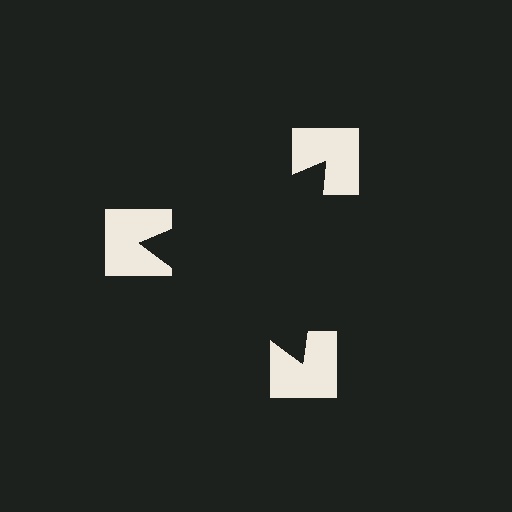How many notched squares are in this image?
There are 3 — one at each vertex of the illusory triangle.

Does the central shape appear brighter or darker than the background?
It typically appears slightly darker than the background, even though no actual brightness change is drawn.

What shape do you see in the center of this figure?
An illusory triangle — its edges are inferred from the aligned wedge cuts in the notched squares, not physically drawn.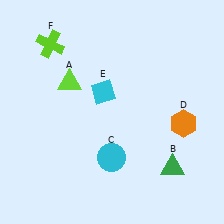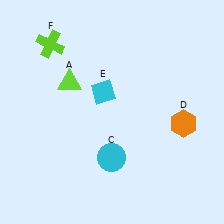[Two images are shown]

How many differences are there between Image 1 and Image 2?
There is 1 difference between the two images.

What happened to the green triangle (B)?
The green triangle (B) was removed in Image 2. It was in the bottom-right area of Image 1.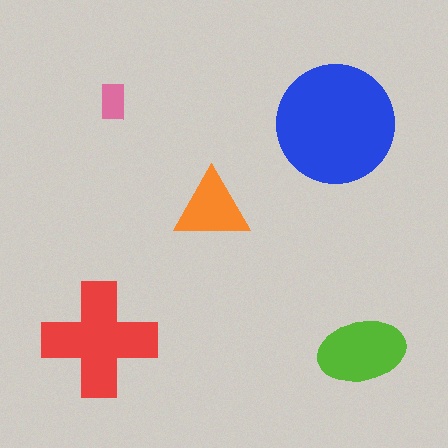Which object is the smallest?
The pink rectangle.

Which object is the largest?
The blue circle.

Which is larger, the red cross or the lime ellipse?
The red cross.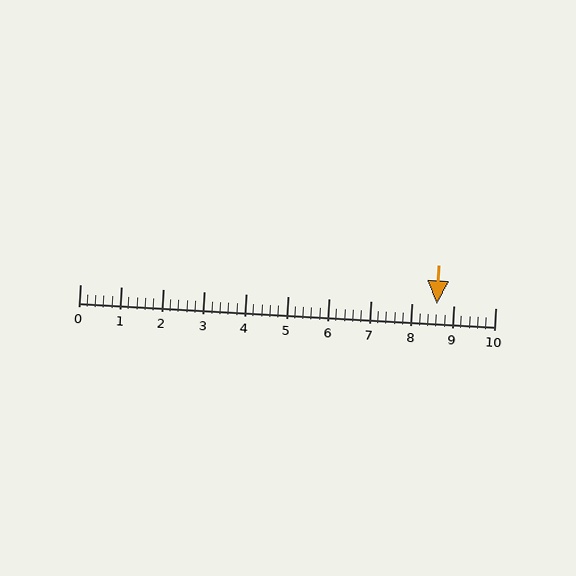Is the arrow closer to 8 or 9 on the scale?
The arrow is closer to 9.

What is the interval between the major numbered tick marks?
The major tick marks are spaced 1 units apart.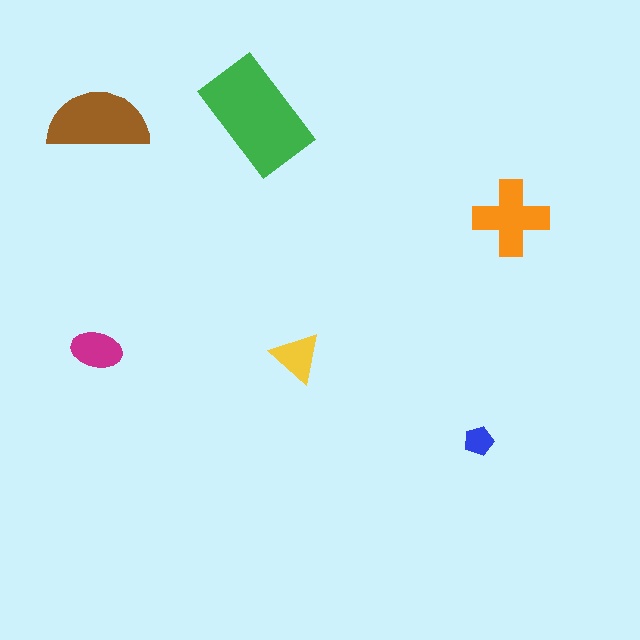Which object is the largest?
The green rectangle.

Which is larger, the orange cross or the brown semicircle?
The brown semicircle.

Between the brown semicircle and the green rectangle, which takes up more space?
The green rectangle.